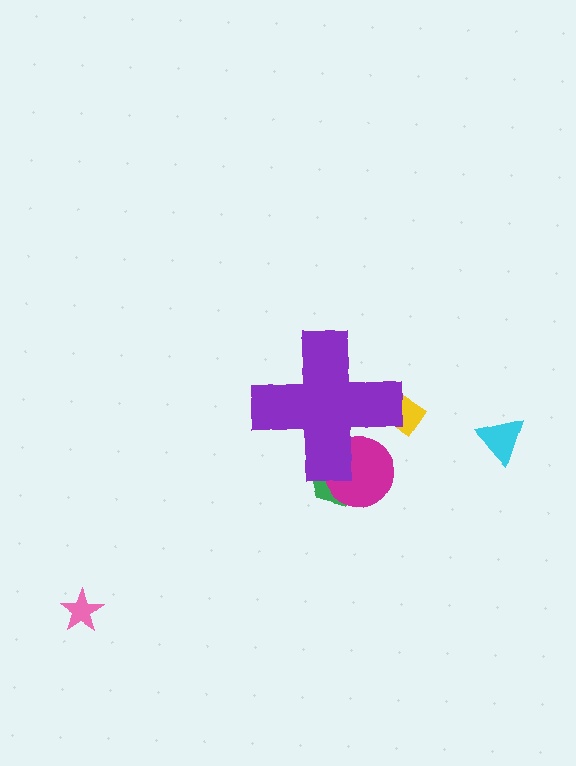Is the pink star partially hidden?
No, the pink star is fully visible.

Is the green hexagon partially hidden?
Yes, the green hexagon is partially hidden behind the purple cross.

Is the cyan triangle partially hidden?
No, the cyan triangle is fully visible.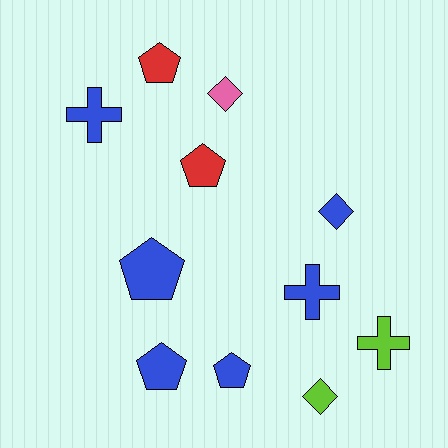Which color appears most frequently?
Blue, with 6 objects.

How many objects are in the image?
There are 11 objects.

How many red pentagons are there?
There are 2 red pentagons.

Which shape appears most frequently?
Pentagon, with 5 objects.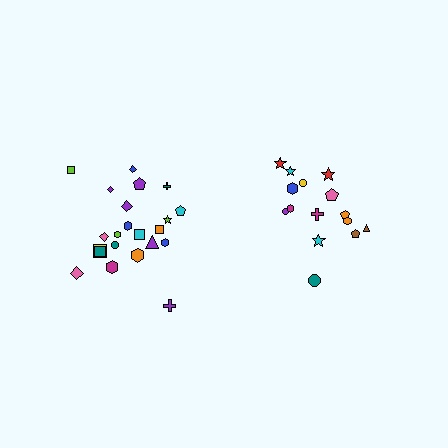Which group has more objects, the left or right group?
The left group.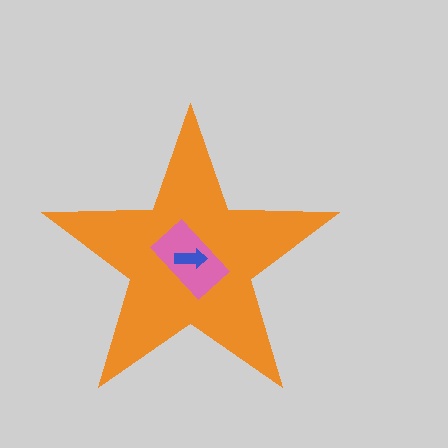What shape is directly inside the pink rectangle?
The blue arrow.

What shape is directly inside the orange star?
The pink rectangle.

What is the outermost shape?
The orange star.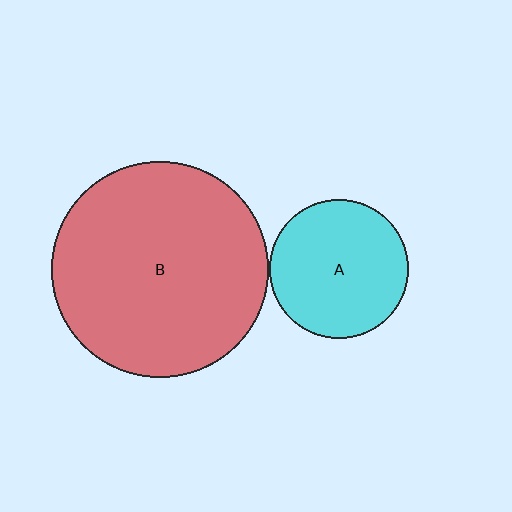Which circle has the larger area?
Circle B (red).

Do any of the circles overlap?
No, none of the circles overlap.